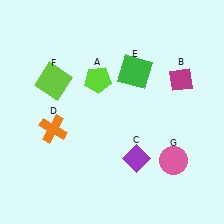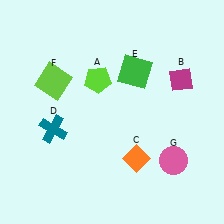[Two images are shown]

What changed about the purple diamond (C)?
In Image 1, C is purple. In Image 2, it changed to orange.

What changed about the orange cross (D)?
In Image 1, D is orange. In Image 2, it changed to teal.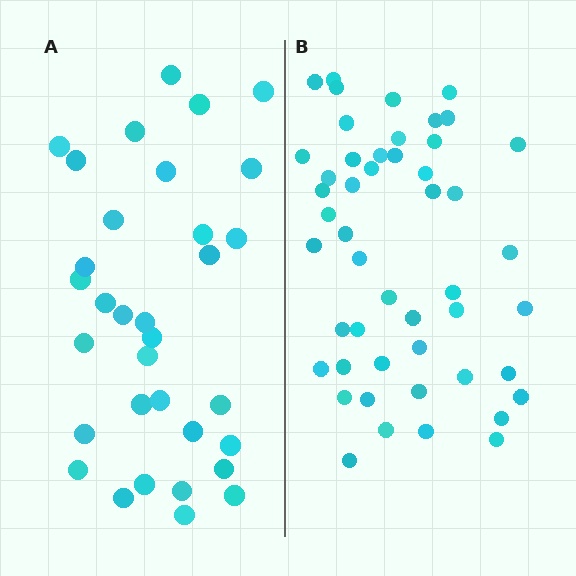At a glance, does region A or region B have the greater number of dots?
Region B (the right region) has more dots.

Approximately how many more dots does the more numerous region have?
Region B has approximately 15 more dots than region A.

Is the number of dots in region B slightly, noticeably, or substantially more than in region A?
Region B has substantially more. The ratio is roughly 1.5 to 1.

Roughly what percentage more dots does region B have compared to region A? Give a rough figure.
About 50% more.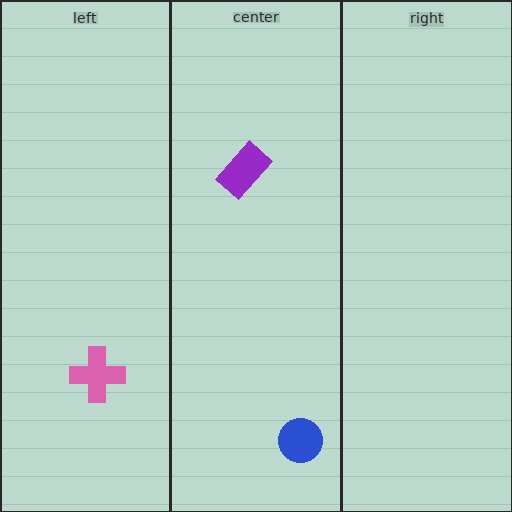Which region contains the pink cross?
The left region.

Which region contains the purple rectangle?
The center region.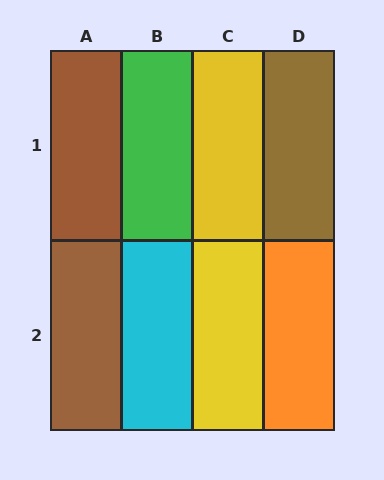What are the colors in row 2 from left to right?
Brown, cyan, yellow, orange.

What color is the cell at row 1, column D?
Brown.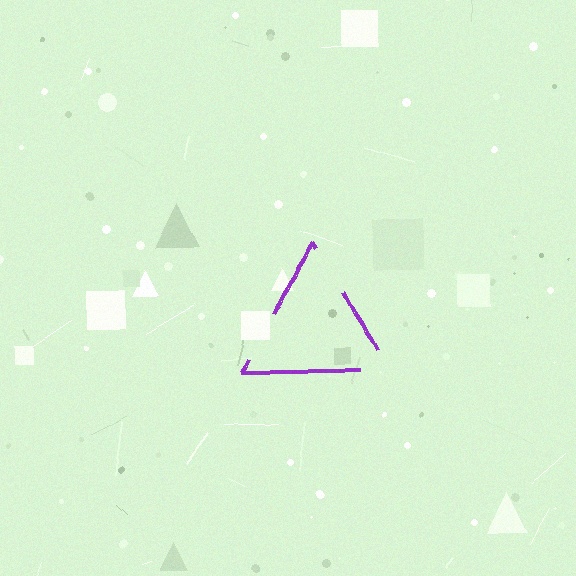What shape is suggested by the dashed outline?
The dashed outline suggests a triangle.